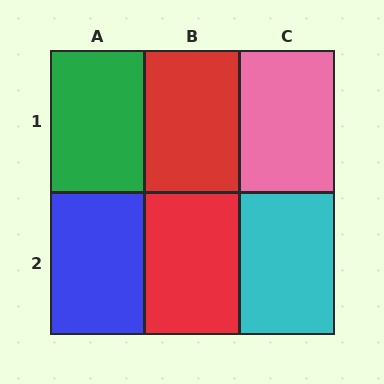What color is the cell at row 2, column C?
Cyan.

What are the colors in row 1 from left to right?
Green, red, pink.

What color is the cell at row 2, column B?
Red.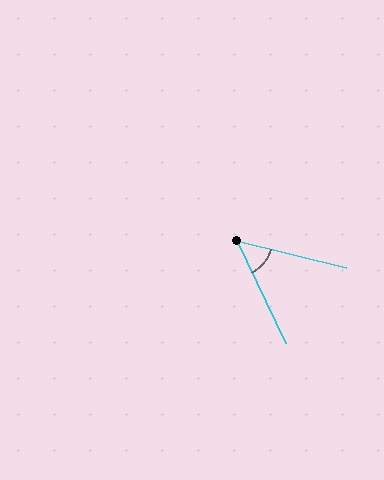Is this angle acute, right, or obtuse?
It is acute.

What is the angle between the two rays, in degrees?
Approximately 51 degrees.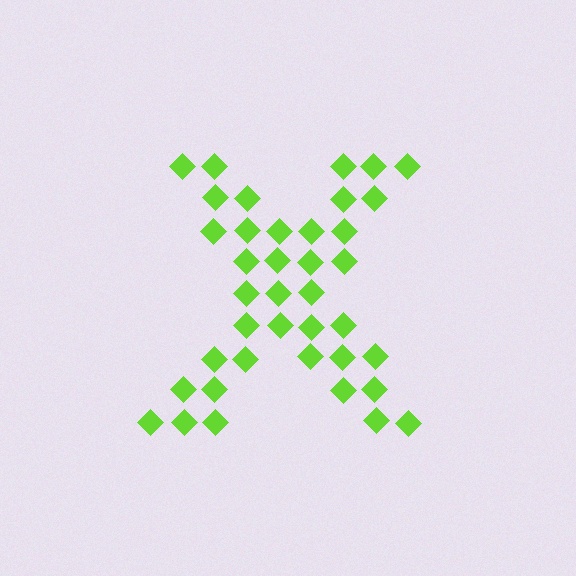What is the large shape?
The large shape is the letter X.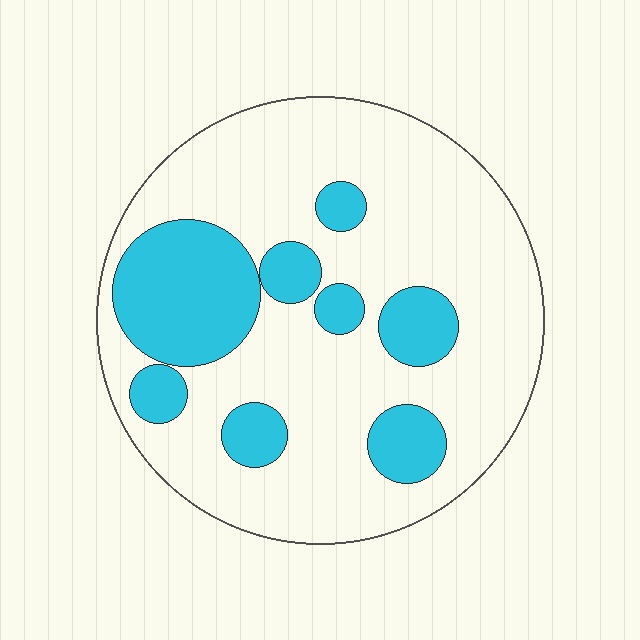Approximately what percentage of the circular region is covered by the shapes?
Approximately 25%.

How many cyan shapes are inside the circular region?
8.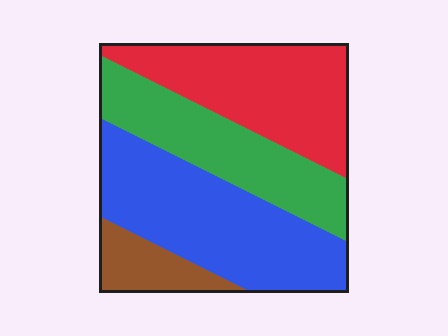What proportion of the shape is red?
Red covers roughly 30% of the shape.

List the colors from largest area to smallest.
From largest to smallest: blue, red, green, brown.